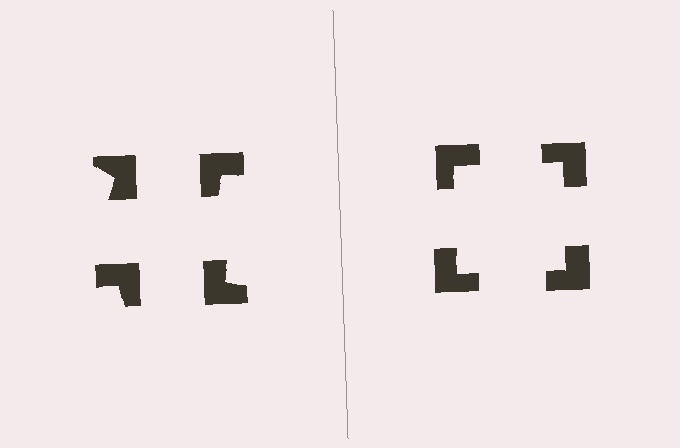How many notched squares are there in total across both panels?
8 — 4 on each side.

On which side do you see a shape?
An illusory square appears on the right side. On the left side the wedge cuts are rotated, so no coherent shape forms.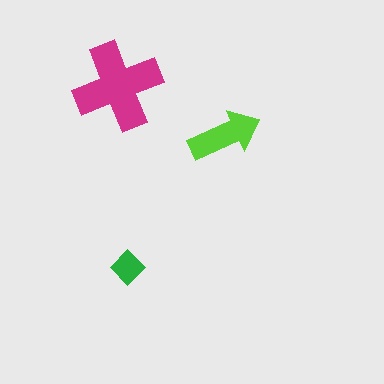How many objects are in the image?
There are 3 objects in the image.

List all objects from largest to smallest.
The magenta cross, the lime arrow, the green diamond.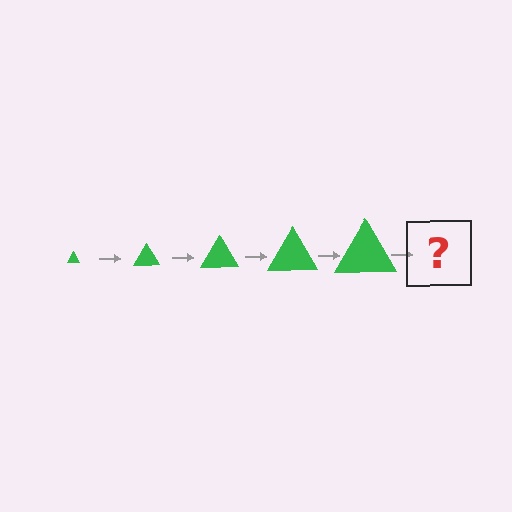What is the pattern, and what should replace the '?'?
The pattern is that the triangle gets progressively larger each step. The '?' should be a green triangle, larger than the previous one.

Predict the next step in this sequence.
The next step is a green triangle, larger than the previous one.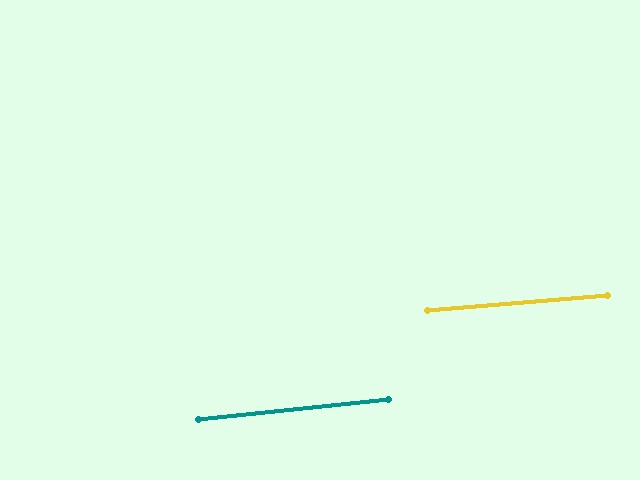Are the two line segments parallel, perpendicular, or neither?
Parallel — their directions differ by only 1.2°.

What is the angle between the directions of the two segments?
Approximately 1 degree.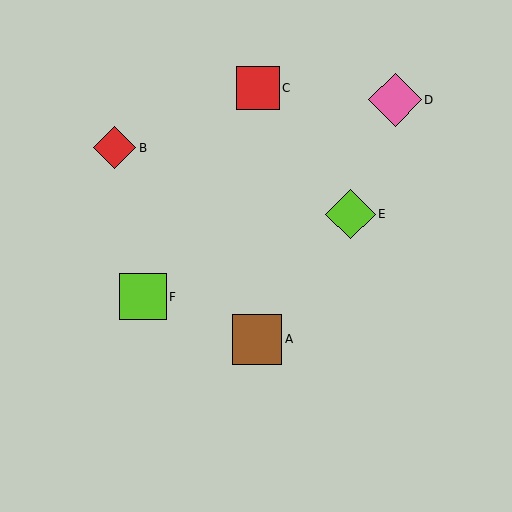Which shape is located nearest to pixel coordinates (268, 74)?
The red square (labeled C) at (258, 88) is nearest to that location.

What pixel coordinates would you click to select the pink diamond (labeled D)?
Click at (395, 100) to select the pink diamond D.